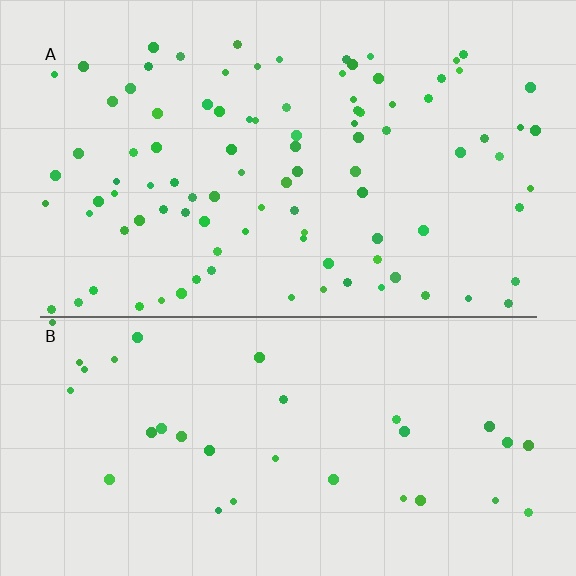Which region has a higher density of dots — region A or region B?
A (the top).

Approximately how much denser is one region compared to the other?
Approximately 2.9× — region A over region B.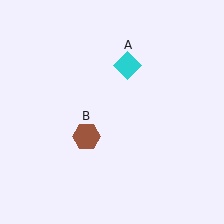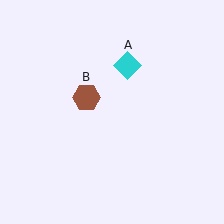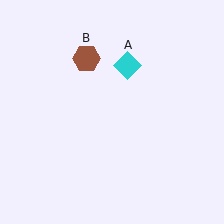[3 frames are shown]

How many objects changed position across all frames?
1 object changed position: brown hexagon (object B).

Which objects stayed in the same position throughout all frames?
Cyan diamond (object A) remained stationary.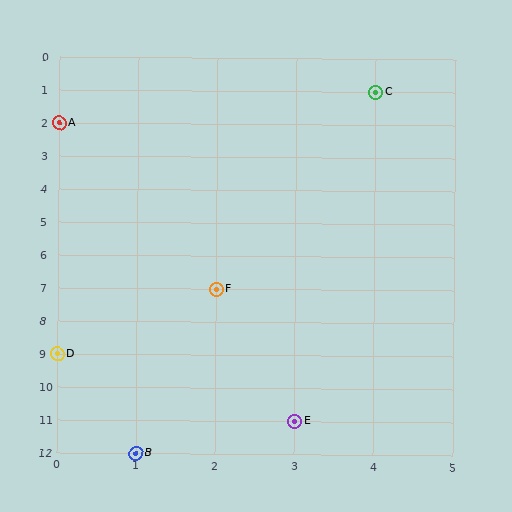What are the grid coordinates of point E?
Point E is at grid coordinates (3, 11).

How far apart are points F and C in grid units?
Points F and C are 2 columns and 6 rows apart (about 6.3 grid units diagonally).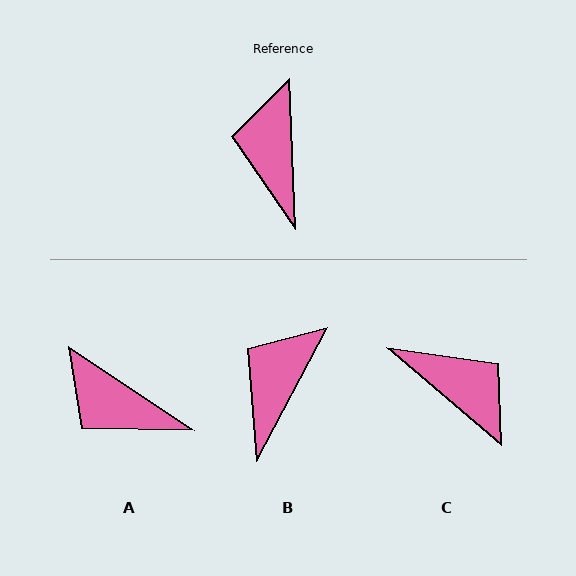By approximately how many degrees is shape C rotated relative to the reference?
Approximately 133 degrees clockwise.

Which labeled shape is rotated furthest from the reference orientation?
C, about 133 degrees away.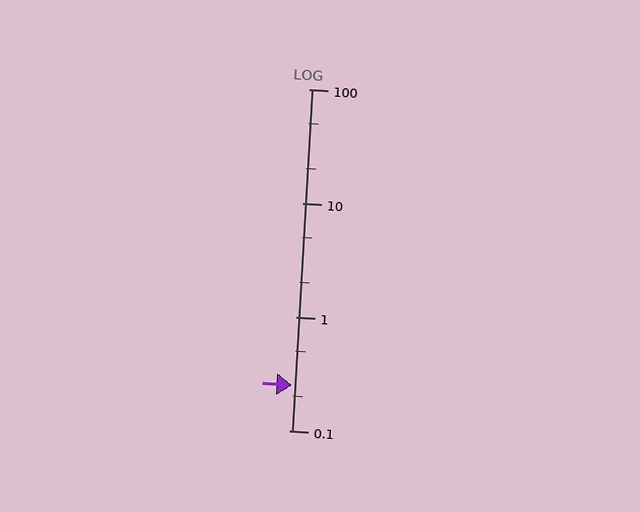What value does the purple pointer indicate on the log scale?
The pointer indicates approximately 0.25.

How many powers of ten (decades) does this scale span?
The scale spans 3 decades, from 0.1 to 100.